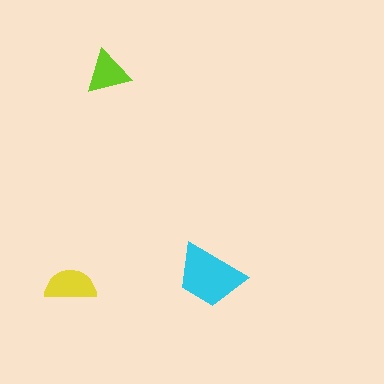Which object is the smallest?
The lime triangle.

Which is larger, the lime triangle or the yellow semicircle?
The yellow semicircle.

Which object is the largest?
The cyan trapezoid.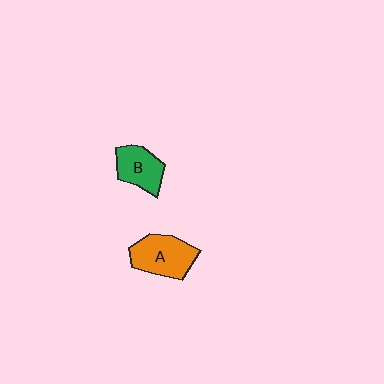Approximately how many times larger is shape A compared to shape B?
Approximately 1.3 times.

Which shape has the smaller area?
Shape B (green).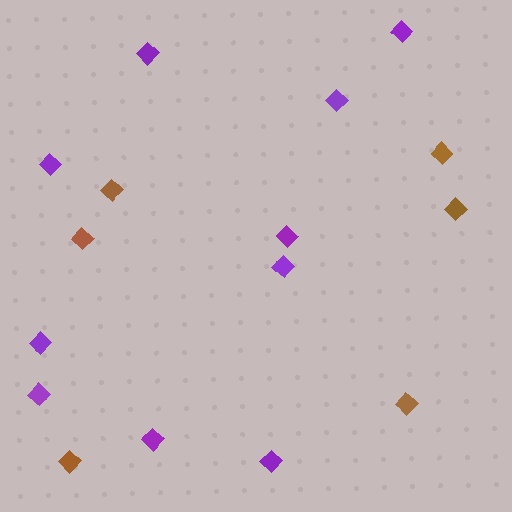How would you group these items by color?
There are 2 groups: one group of brown diamonds (6) and one group of purple diamonds (10).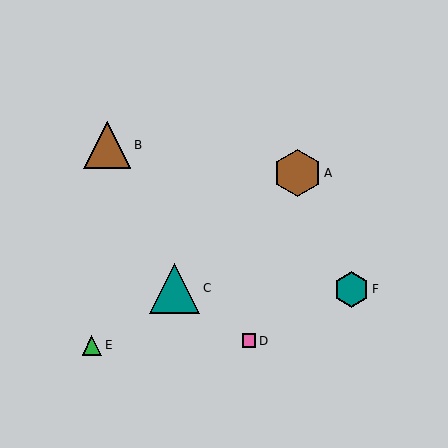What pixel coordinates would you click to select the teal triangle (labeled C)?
Click at (175, 288) to select the teal triangle C.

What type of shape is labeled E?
Shape E is a green triangle.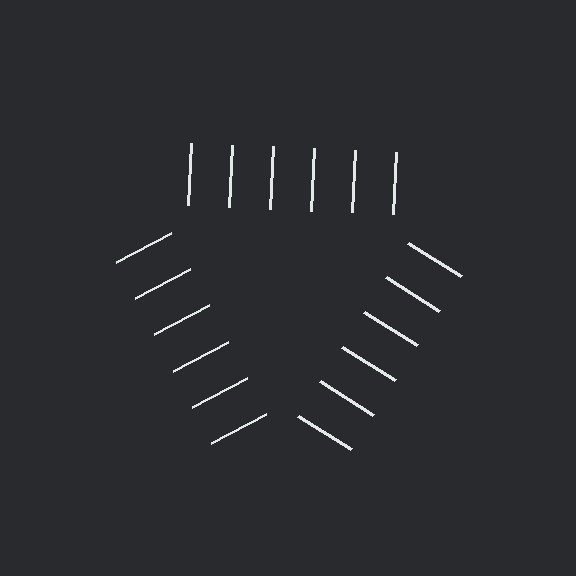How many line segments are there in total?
18 — 6 along each of the 3 edges.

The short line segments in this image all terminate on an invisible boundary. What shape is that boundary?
An illusory triangle — the line segments terminate on its edges but no continuous stroke is drawn.